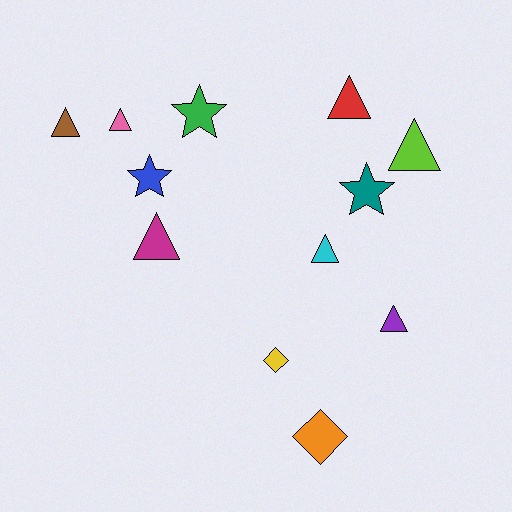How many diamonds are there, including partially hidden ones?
There are 2 diamonds.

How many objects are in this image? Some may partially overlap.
There are 12 objects.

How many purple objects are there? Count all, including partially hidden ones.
There is 1 purple object.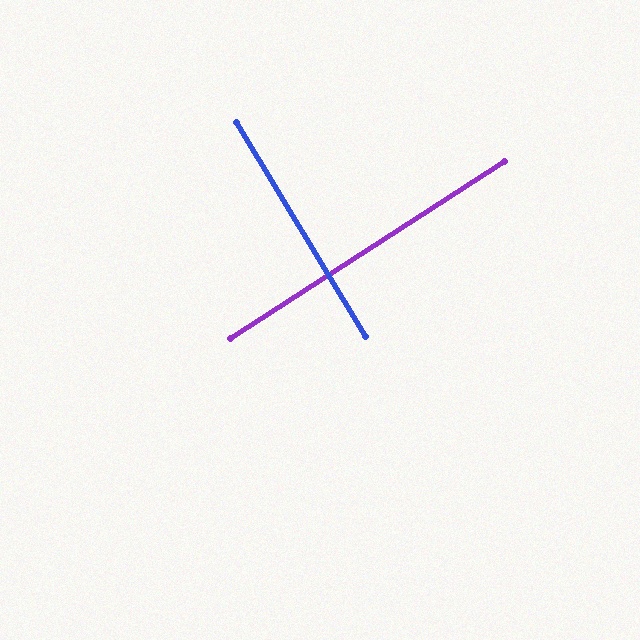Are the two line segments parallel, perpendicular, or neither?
Perpendicular — they meet at approximately 88°.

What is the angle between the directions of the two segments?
Approximately 88 degrees.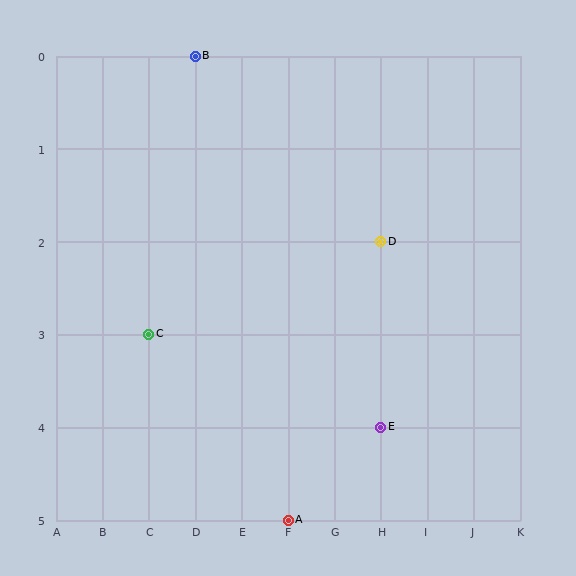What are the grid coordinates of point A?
Point A is at grid coordinates (F, 5).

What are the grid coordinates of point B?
Point B is at grid coordinates (D, 0).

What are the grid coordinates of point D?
Point D is at grid coordinates (H, 2).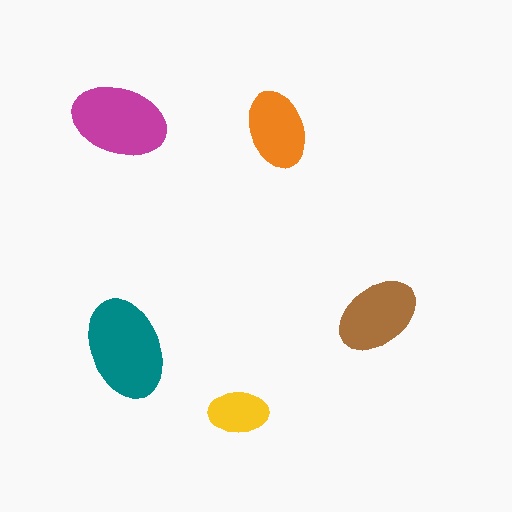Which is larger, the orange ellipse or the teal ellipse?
The teal one.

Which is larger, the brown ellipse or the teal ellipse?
The teal one.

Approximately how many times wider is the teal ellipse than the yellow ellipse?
About 1.5 times wider.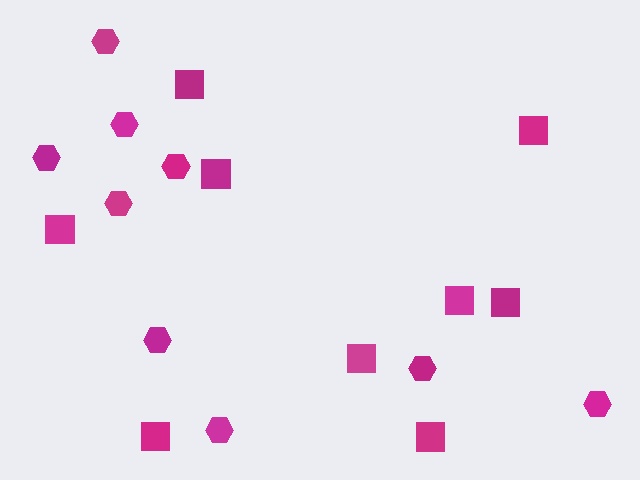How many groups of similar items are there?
There are 2 groups: one group of hexagons (9) and one group of squares (9).